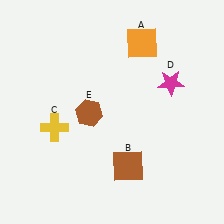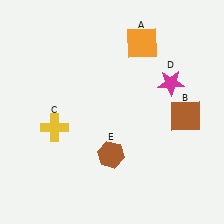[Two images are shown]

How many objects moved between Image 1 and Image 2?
2 objects moved between the two images.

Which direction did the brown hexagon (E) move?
The brown hexagon (E) moved down.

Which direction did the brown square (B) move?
The brown square (B) moved right.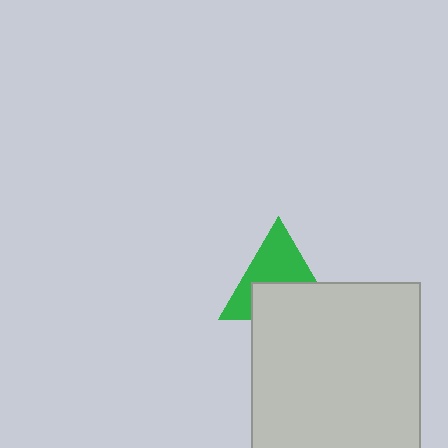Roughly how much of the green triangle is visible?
About half of it is visible (roughly 54%).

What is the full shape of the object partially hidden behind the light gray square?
The partially hidden object is a green triangle.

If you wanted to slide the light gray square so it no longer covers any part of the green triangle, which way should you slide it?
Slide it down — that is the most direct way to separate the two shapes.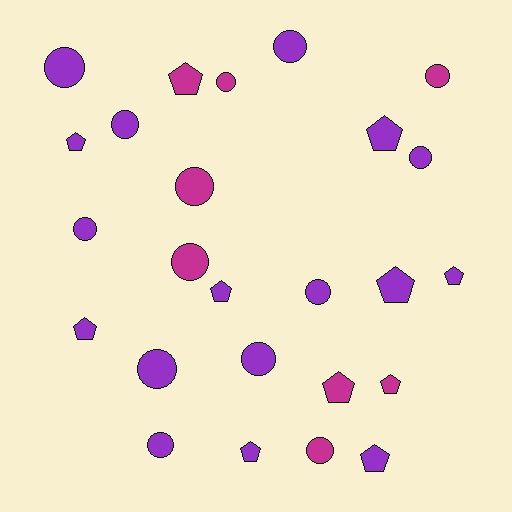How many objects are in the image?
There are 25 objects.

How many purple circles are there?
There are 9 purple circles.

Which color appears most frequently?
Purple, with 17 objects.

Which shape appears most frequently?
Circle, with 14 objects.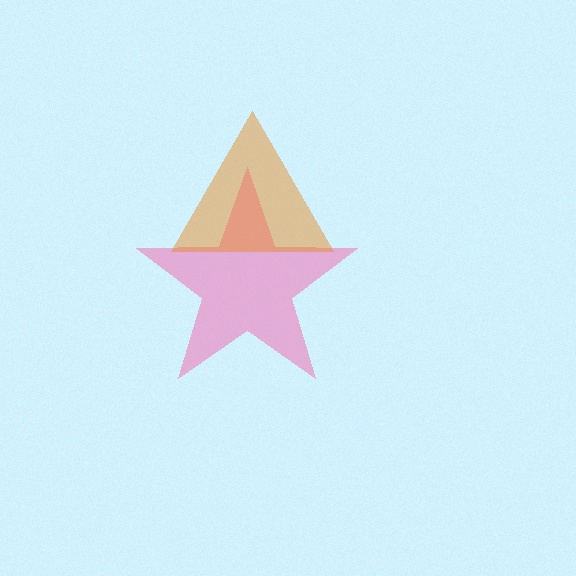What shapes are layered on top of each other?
The layered shapes are: a pink star, an orange triangle.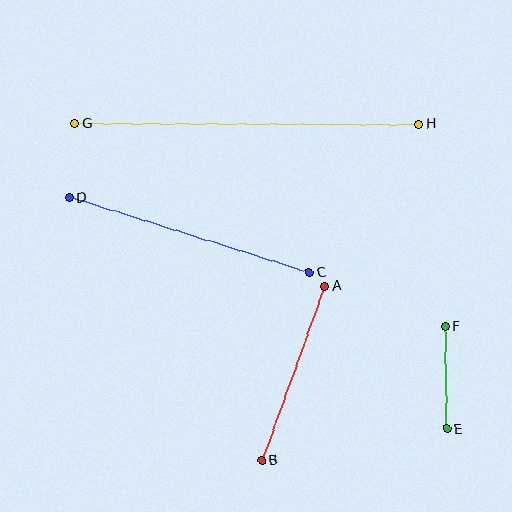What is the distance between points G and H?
The distance is approximately 344 pixels.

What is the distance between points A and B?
The distance is approximately 185 pixels.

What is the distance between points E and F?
The distance is approximately 103 pixels.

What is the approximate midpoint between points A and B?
The midpoint is at approximately (293, 373) pixels.